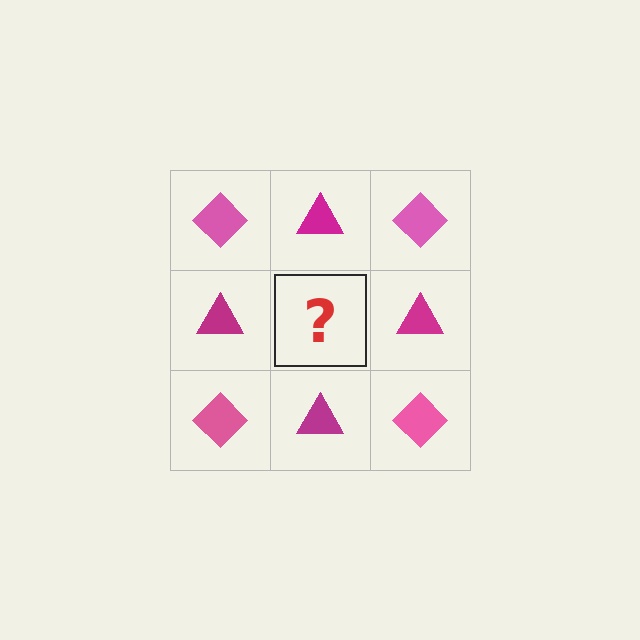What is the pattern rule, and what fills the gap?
The rule is that it alternates pink diamond and magenta triangle in a checkerboard pattern. The gap should be filled with a pink diamond.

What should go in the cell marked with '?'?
The missing cell should contain a pink diamond.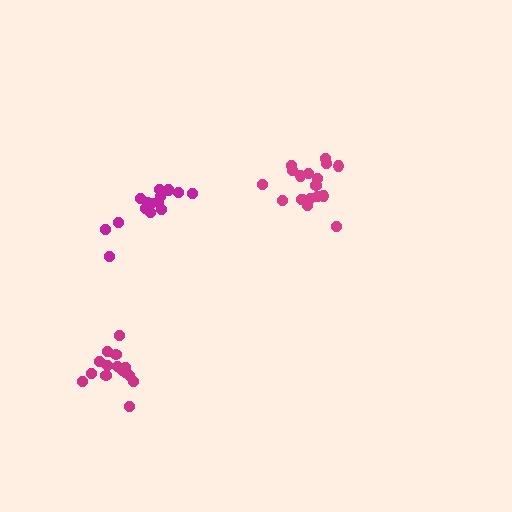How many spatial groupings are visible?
There are 3 spatial groupings.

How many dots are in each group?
Group 1: 16 dots, Group 2: 15 dots, Group 3: 18 dots (49 total).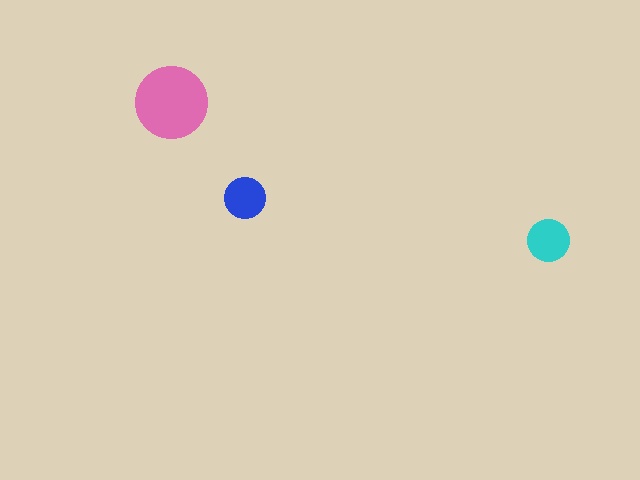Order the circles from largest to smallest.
the pink one, the cyan one, the blue one.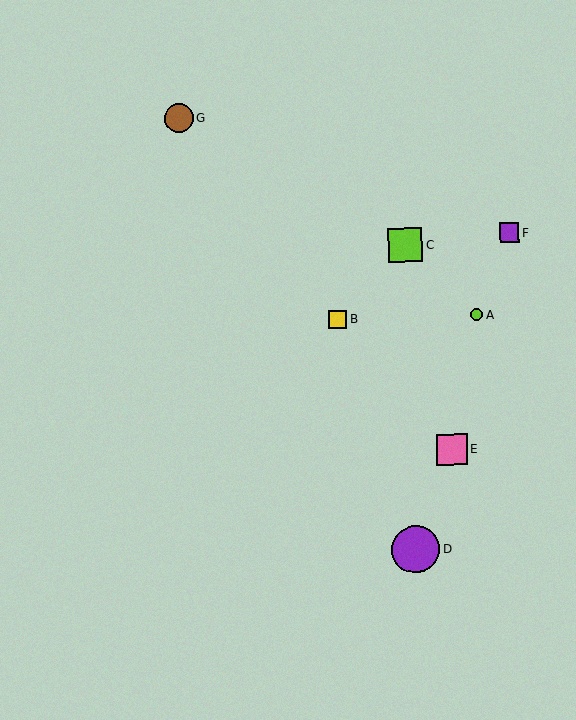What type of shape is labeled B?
Shape B is a yellow square.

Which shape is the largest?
The purple circle (labeled D) is the largest.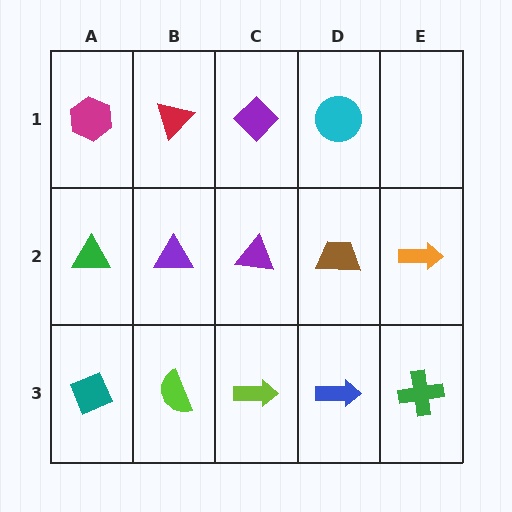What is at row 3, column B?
A lime semicircle.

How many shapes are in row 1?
4 shapes.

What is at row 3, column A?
A teal diamond.